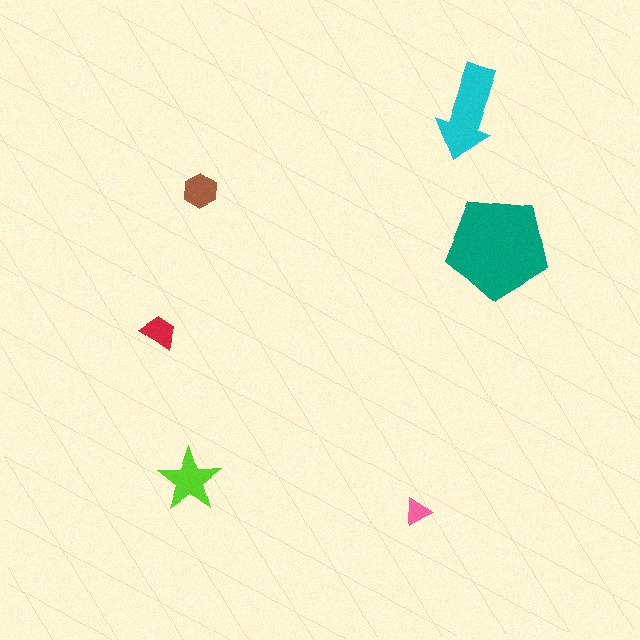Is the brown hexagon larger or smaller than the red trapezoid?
Larger.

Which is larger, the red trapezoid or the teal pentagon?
The teal pentagon.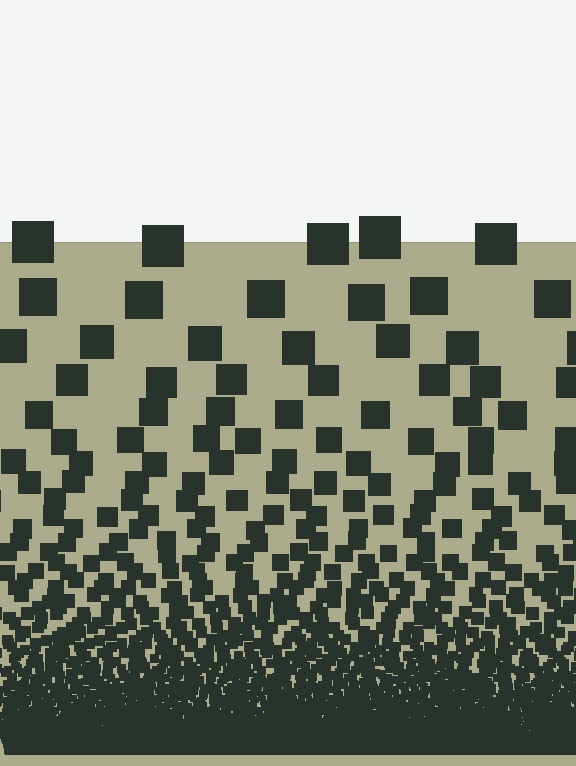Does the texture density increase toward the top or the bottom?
Density increases toward the bottom.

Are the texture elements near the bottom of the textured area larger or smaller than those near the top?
Smaller. The gradient is inverted — elements near the bottom are smaller and denser.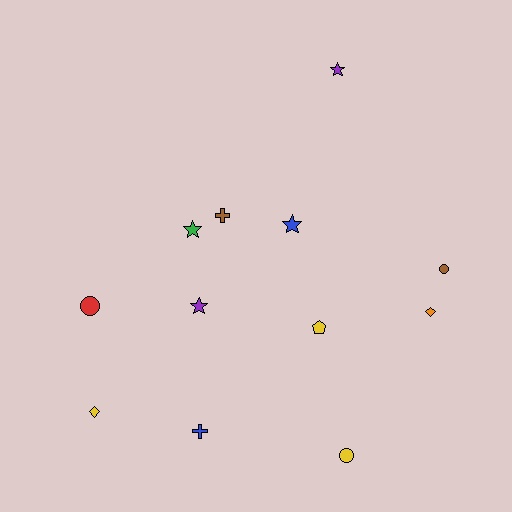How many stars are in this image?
There are 4 stars.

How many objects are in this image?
There are 12 objects.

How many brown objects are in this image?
There are 2 brown objects.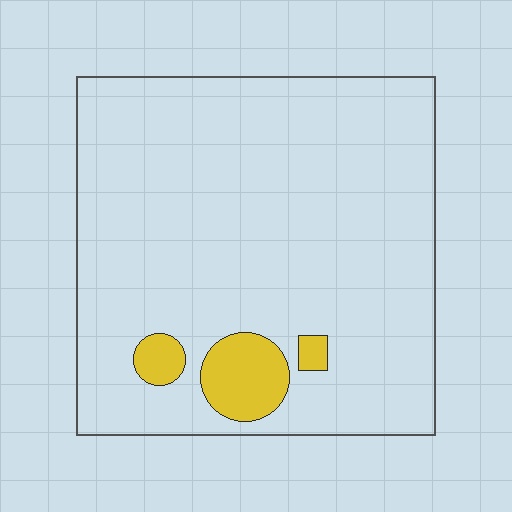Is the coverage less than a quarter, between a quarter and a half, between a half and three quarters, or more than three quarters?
Less than a quarter.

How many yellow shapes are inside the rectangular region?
3.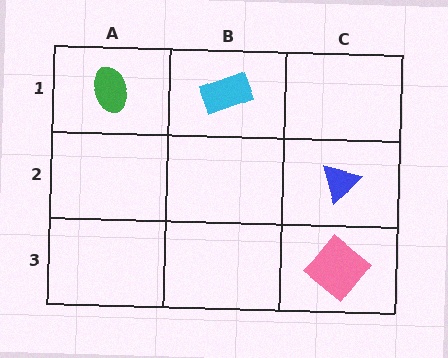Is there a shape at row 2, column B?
No, that cell is empty.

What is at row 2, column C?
A blue triangle.